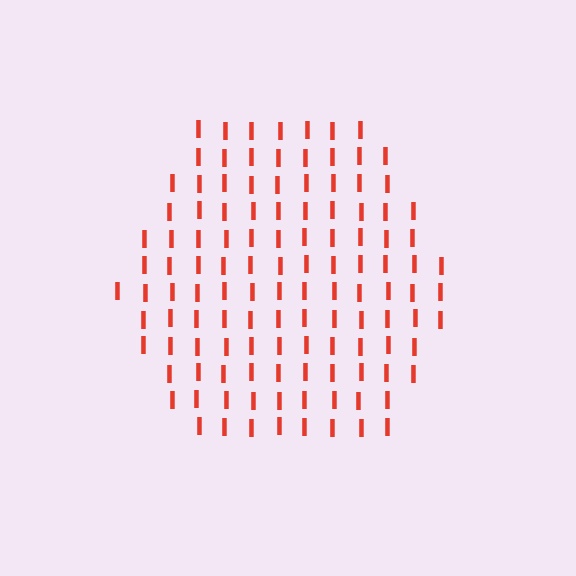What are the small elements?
The small elements are letter I's.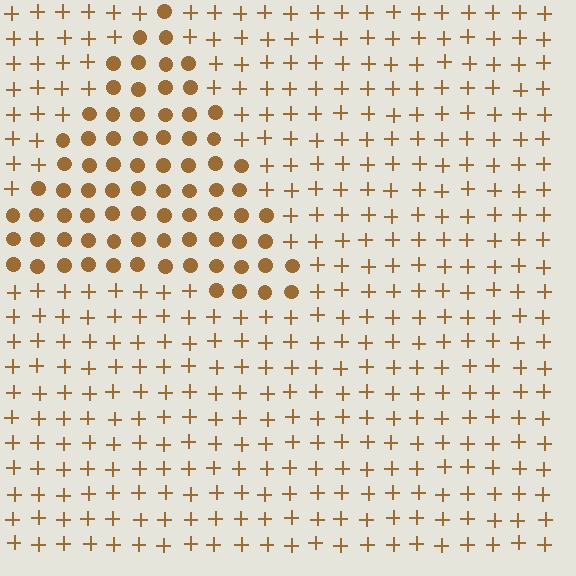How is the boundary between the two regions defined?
The boundary is defined by a change in element shape: circles inside vs. plus signs outside. All elements share the same color and spacing.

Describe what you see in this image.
The image is filled with small brown elements arranged in a uniform grid. A triangle-shaped region contains circles, while the surrounding area contains plus signs. The boundary is defined purely by the change in element shape.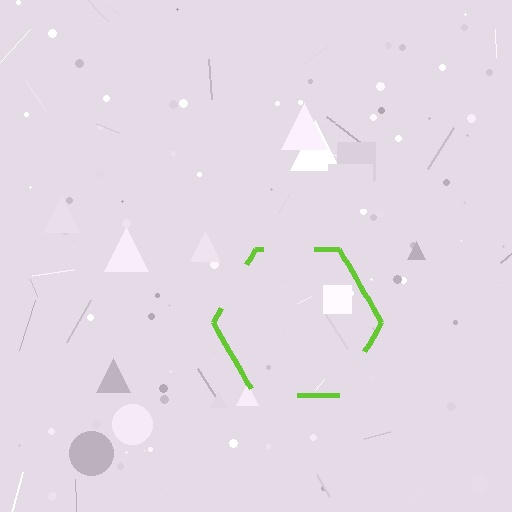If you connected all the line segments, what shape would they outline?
They would outline a hexagon.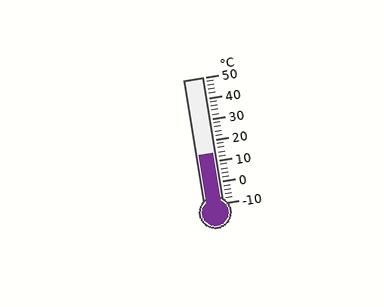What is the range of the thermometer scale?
The thermometer scale ranges from -10°C to 50°C.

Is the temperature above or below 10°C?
The temperature is above 10°C.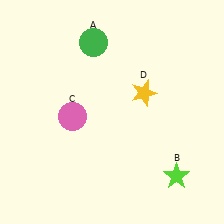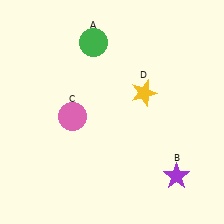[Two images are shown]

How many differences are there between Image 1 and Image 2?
There is 1 difference between the two images.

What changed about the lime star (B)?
In Image 1, B is lime. In Image 2, it changed to purple.